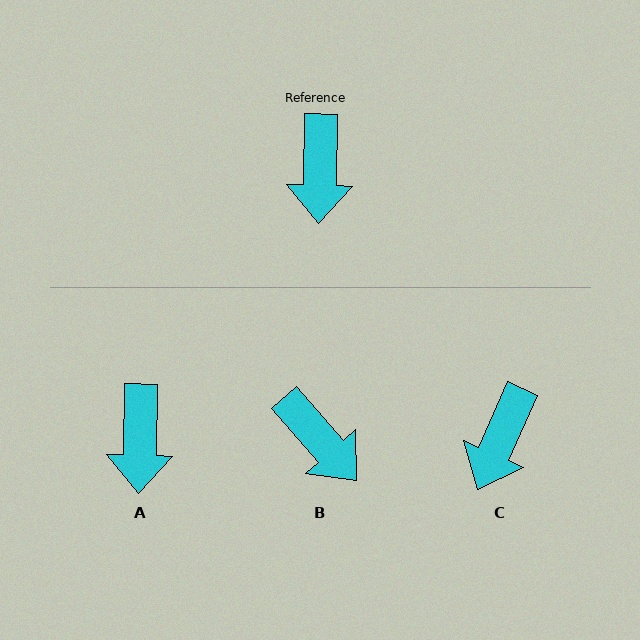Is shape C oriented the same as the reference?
No, it is off by about 23 degrees.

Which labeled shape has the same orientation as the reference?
A.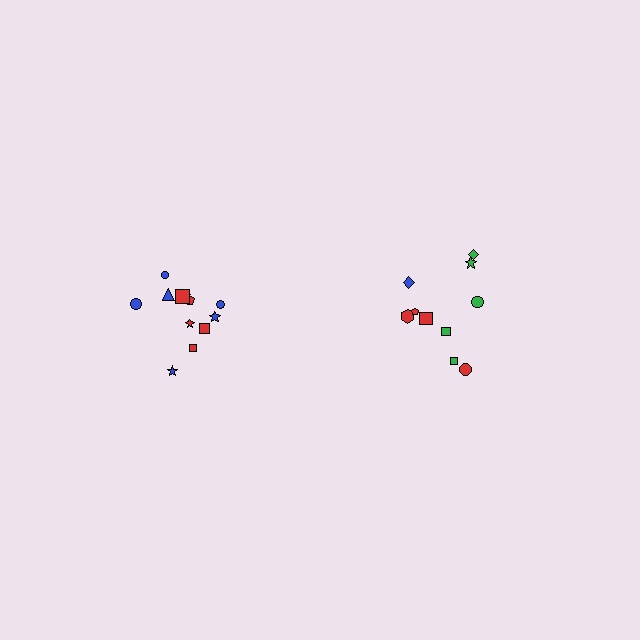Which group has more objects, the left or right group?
The left group.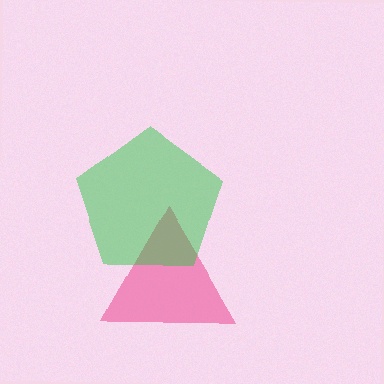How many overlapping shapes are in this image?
There are 2 overlapping shapes in the image.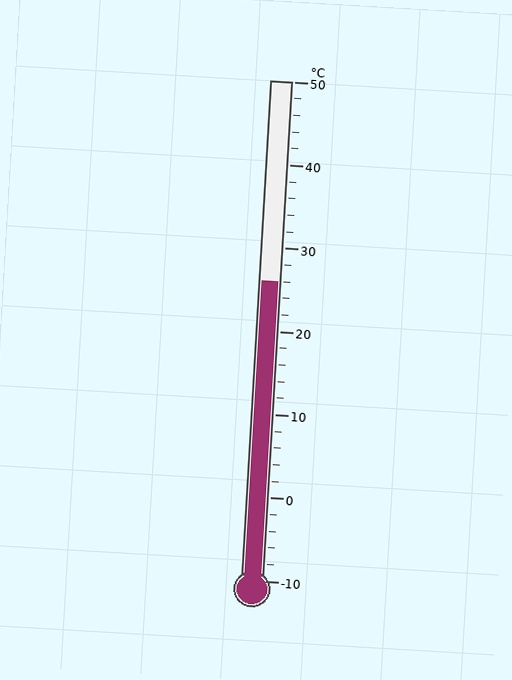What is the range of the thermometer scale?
The thermometer scale ranges from -10°C to 50°C.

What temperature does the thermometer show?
The thermometer shows approximately 26°C.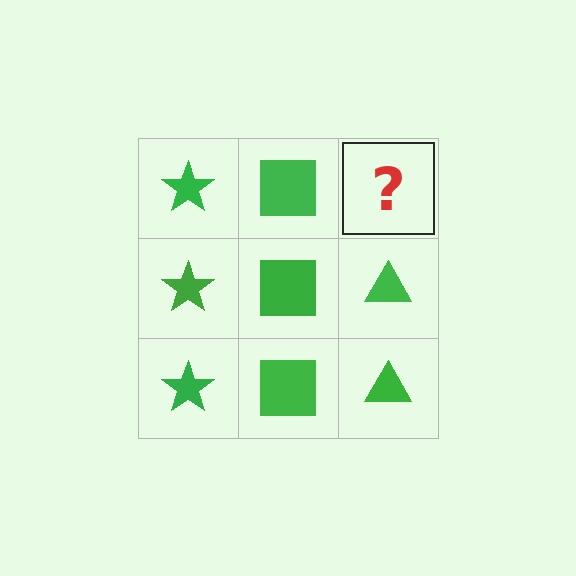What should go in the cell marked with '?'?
The missing cell should contain a green triangle.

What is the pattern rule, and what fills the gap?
The rule is that each column has a consistent shape. The gap should be filled with a green triangle.